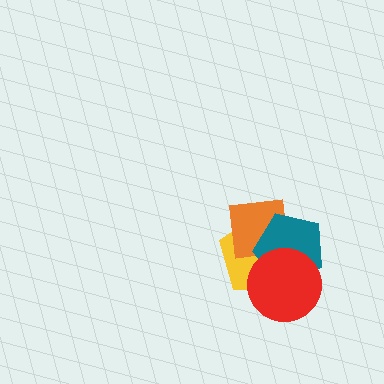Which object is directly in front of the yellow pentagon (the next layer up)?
The orange square is directly in front of the yellow pentagon.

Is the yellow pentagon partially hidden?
Yes, it is partially covered by another shape.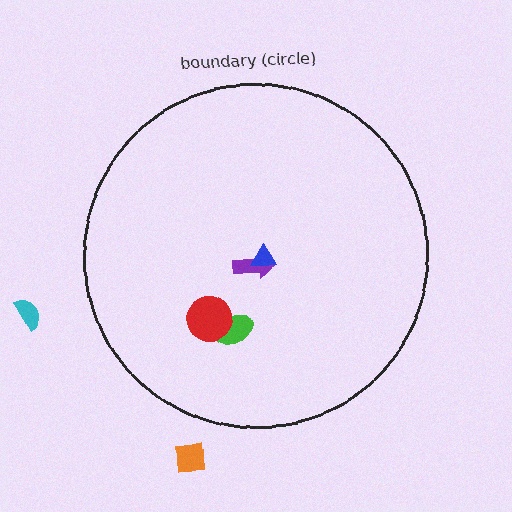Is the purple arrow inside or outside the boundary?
Inside.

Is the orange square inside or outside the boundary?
Outside.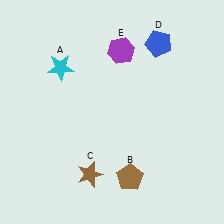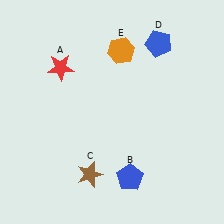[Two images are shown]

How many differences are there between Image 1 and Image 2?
There are 3 differences between the two images.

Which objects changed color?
A changed from cyan to red. B changed from brown to blue. E changed from purple to orange.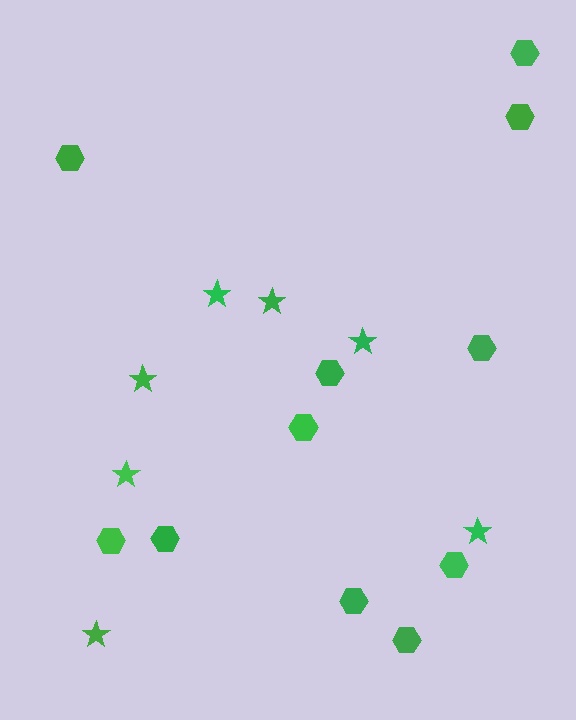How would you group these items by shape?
There are 2 groups: one group of stars (7) and one group of hexagons (11).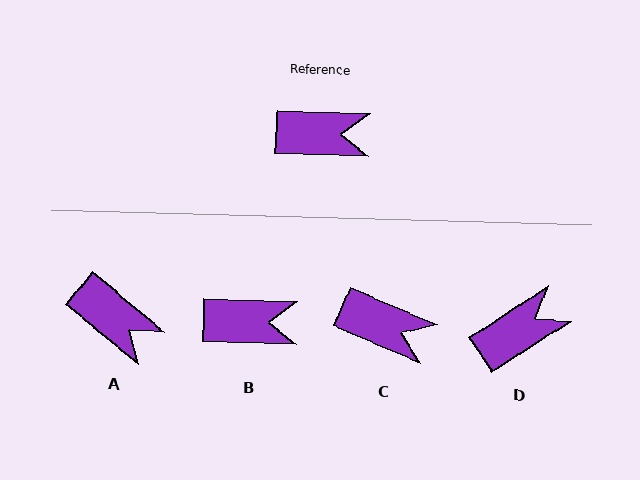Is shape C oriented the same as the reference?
No, it is off by about 21 degrees.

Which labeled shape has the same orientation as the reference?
B.